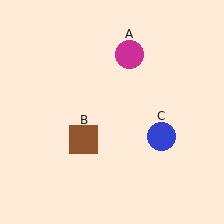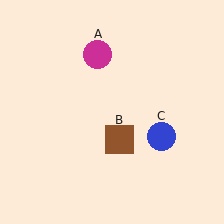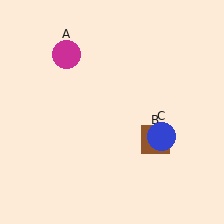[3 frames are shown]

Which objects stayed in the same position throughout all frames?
Blue circle (object C) remained stationary.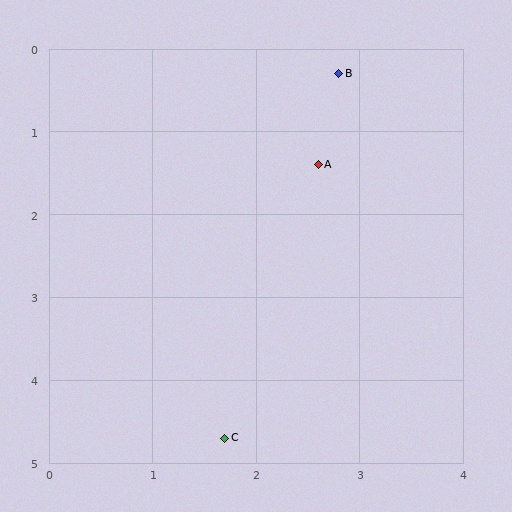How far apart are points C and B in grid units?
Points C and B are about 4.5 grid units apart.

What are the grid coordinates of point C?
Point C is at approximately (1.7, 4.7).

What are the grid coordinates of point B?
Point B is at approximately (2.8, 0.3).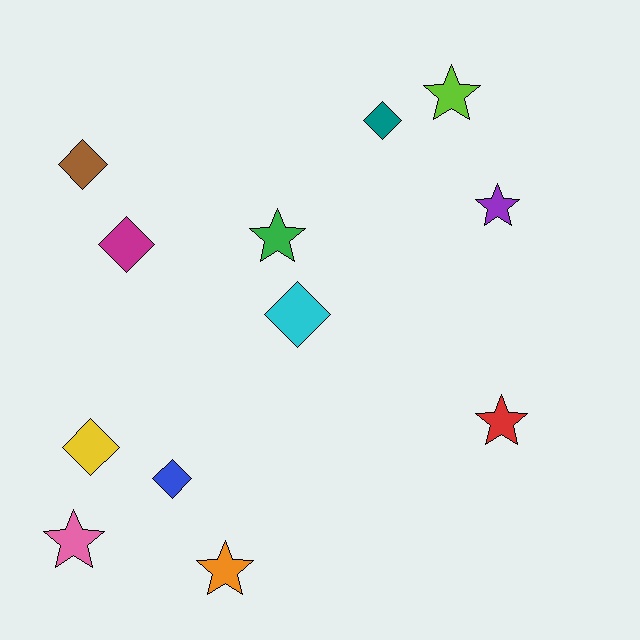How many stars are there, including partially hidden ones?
There are 6 stars.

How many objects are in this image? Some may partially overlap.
There are 12 objects.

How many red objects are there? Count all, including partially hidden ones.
There is 1 red object.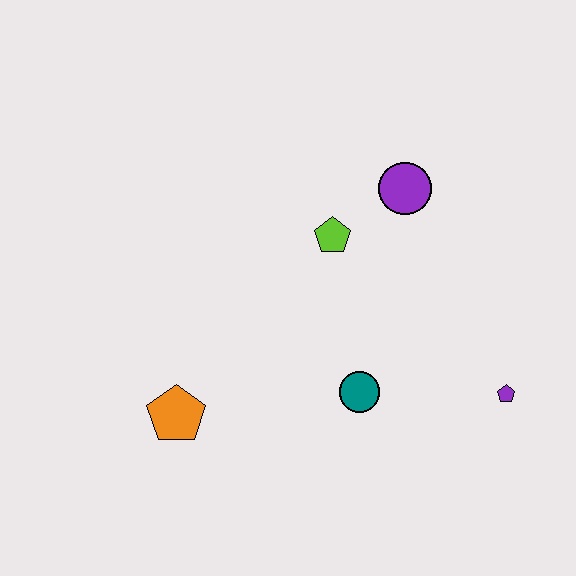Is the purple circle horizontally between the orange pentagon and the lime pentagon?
No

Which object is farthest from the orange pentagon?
The purple pentagon is farthest from the orange pentagon.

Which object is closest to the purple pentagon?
The teal circle is closest to the purple pentagon.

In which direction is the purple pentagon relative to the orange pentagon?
The purple pentagon is to the right of the orange pentagon.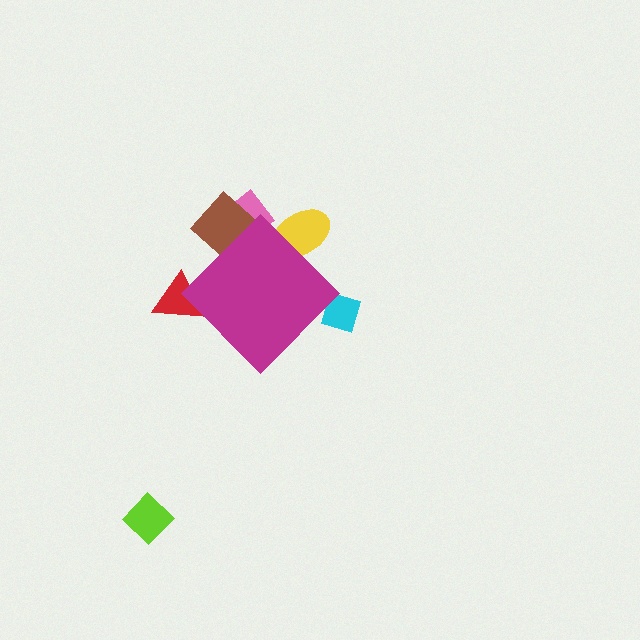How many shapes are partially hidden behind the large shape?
5 shapes are partially hidden.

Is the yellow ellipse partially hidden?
Yes, the yellow ellipse is partially hidden behind the magenta diamond.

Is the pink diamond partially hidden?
Yes, the pink diamond is partially hidden behind the magenta diamond.